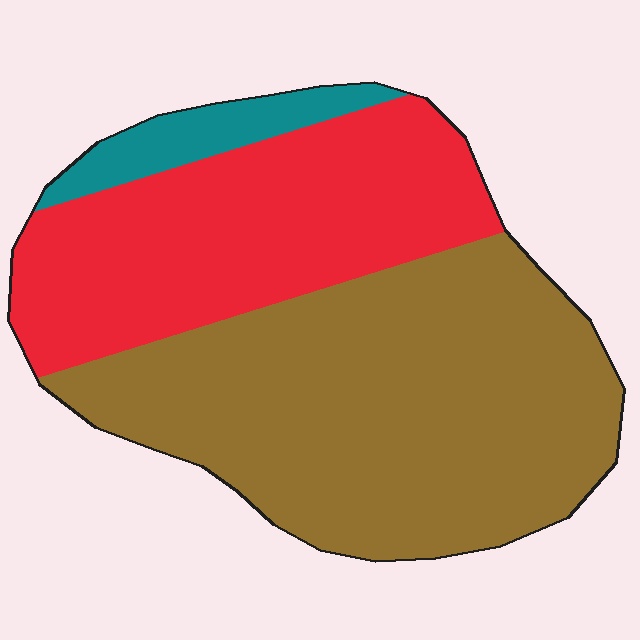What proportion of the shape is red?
Red takes up about three eighths (3/8) of the shape.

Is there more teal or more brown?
Brown.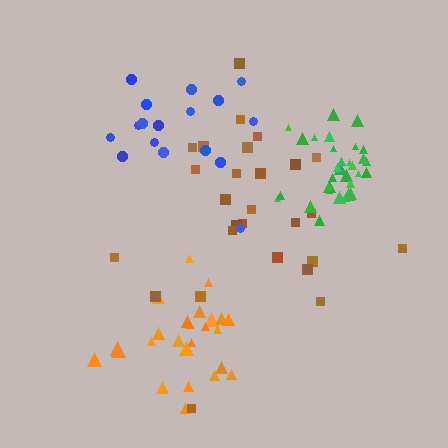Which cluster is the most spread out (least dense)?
Brown.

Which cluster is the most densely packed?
Green.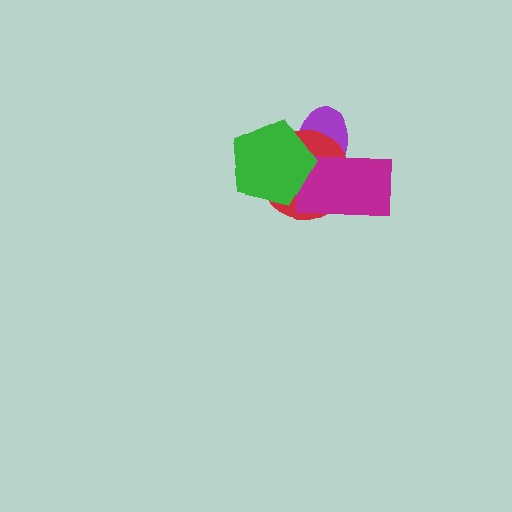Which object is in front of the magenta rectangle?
The green pentagon is in front of the magenta rectangle.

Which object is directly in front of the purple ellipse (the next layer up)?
The red circle is directly in front of the purple ellipse.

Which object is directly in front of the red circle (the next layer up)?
The magenta rectangle is directly in front of the red circle.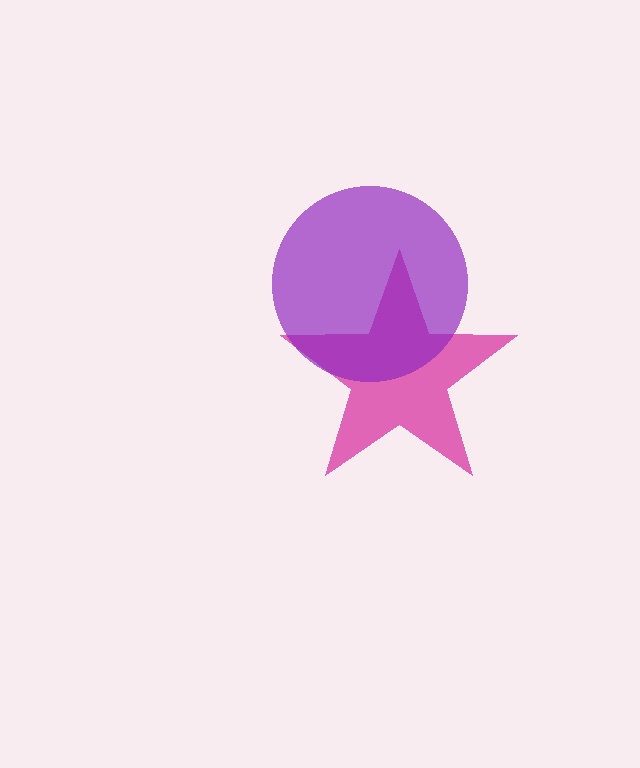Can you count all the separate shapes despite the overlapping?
Yes, there are 2 separate shapes.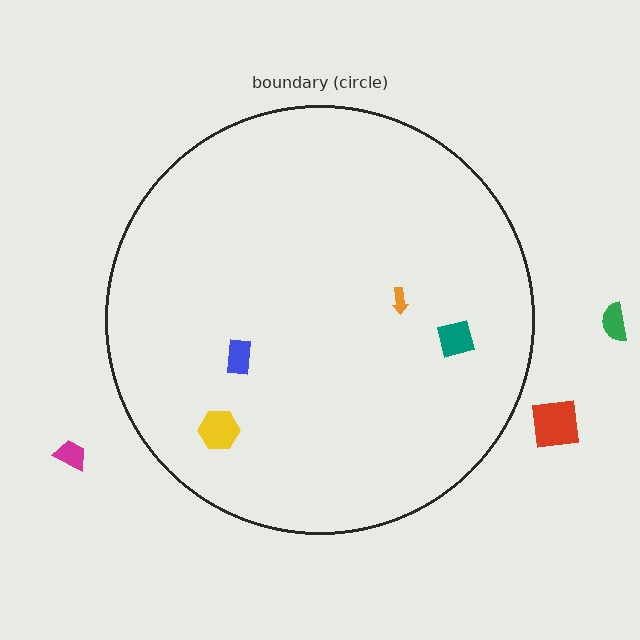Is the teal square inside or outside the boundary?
Inside.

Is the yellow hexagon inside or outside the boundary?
Inside.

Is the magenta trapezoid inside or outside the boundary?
Outside.